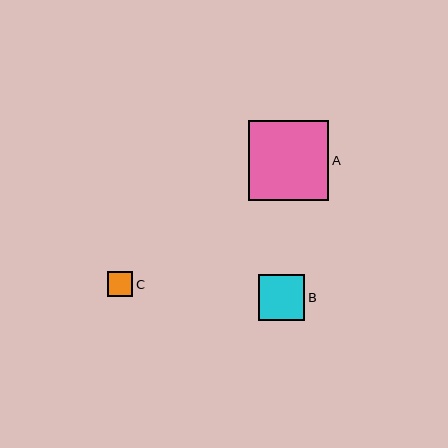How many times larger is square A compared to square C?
Square A is approximately 3.2 times the size of square C.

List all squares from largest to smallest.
From largest to smallest: A, B, C.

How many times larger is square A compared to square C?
Square A is approximately 3.2 times the size of square C.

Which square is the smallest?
Square C is the smallest with a size of approximately 25 pixels.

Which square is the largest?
Square A is the largest with a size of approximately 80 pixels.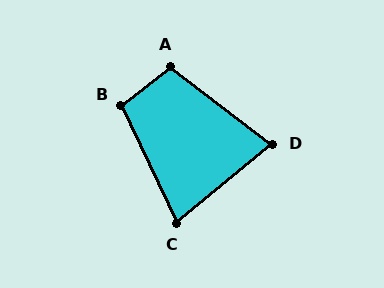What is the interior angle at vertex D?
Approximately 77 degrees (acute).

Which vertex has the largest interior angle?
A, at approximately 104 degrees.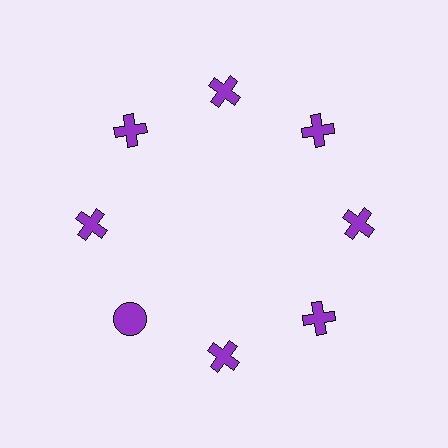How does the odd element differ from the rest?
It has a different shape: circle instead of cross.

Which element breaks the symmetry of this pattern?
The purple circle at roughly the 8 o'clock position breaks the symmetry. All other shapes are purple crosses.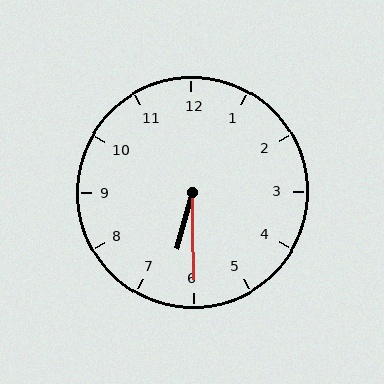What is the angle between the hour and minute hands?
Approximately 15 degrees.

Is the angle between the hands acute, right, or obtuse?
It is acute.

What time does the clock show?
6:30.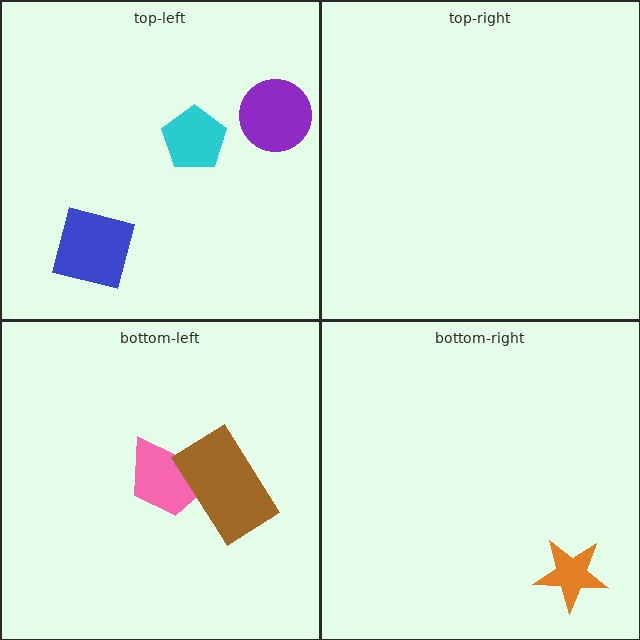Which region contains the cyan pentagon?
The top-left region.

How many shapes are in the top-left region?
3.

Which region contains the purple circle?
The top-left region.